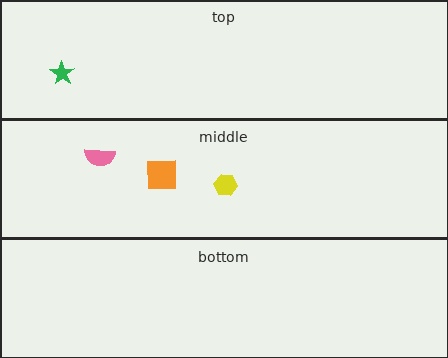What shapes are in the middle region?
The pink semicircle, the orange square, the yellow hexagon.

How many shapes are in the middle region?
3.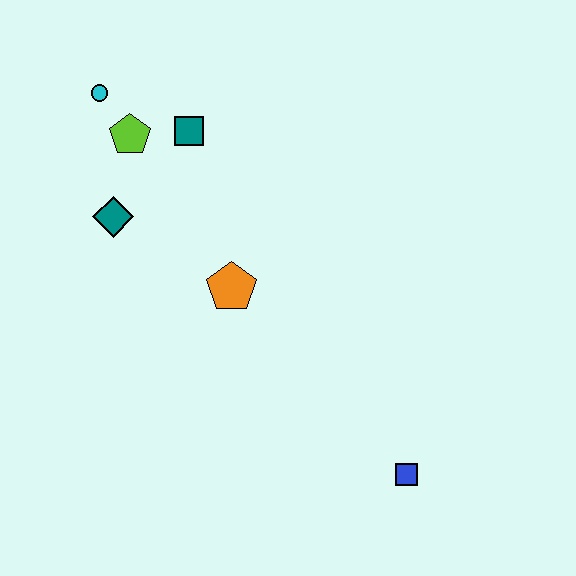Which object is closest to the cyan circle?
The lime pentagon is closest to the cyan circle.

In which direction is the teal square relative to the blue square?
The teal square is above the blue square.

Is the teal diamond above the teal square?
No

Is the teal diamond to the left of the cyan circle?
No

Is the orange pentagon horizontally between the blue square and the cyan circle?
Yes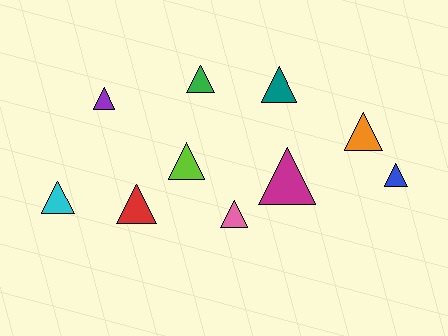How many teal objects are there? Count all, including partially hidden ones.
There is 1 teal object.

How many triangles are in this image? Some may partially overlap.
There are 10 triangles.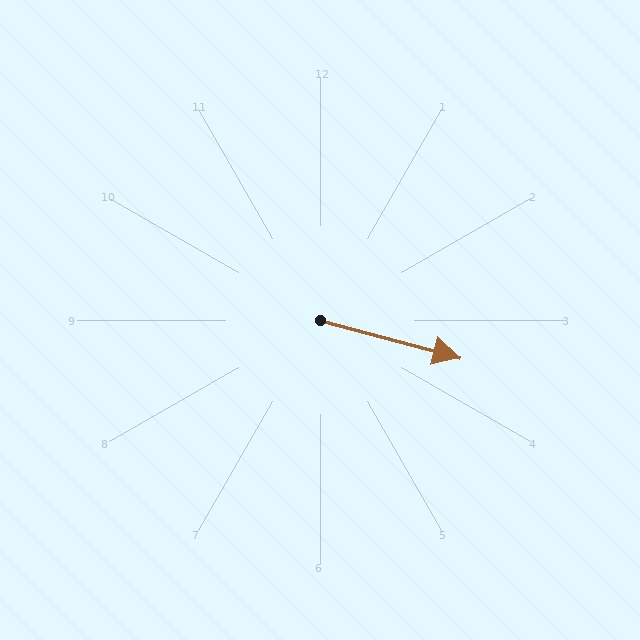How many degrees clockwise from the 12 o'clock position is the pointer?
Approximately 105 degrees.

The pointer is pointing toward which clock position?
Roughly 4 o'clock.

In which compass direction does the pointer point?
East.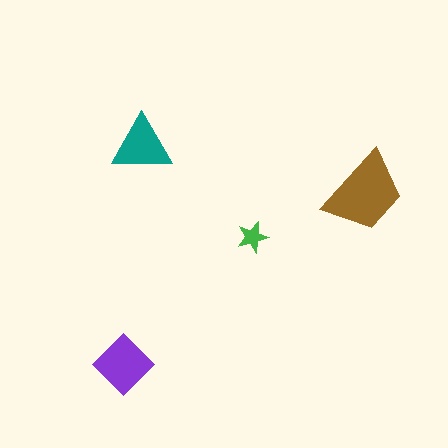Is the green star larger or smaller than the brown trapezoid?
Smaller.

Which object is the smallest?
The green star.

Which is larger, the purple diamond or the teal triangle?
The purple diamond.